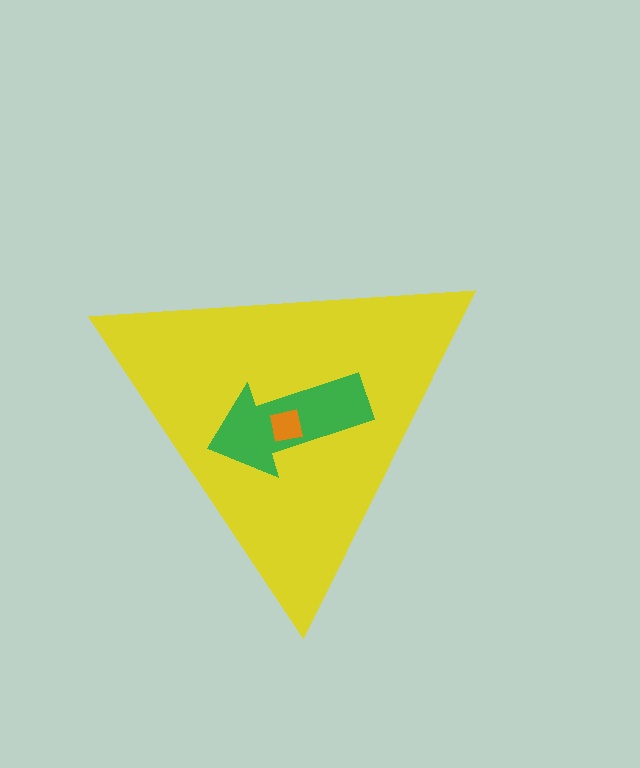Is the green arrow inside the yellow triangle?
Yes.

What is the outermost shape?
The yellow triangle.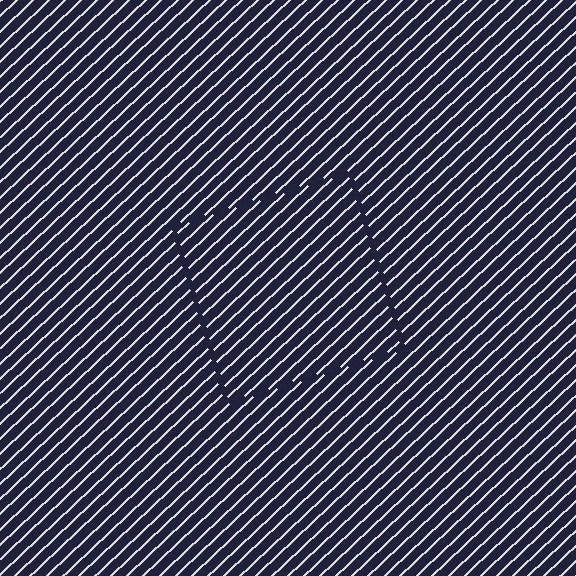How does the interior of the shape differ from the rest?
The interior of the shape contains the same grating, shifted by half a period — the contour is defined by the phase discontinuity where line-ends from the inner and outer gratings abut.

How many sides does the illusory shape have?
4 sides — the line-ends trace a square.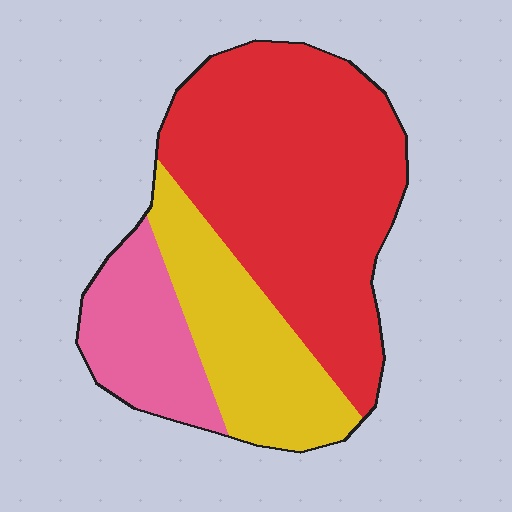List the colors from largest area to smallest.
From largest to smallest: red, yellow, pink.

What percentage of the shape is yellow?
Yellow covers about 25% of the shape.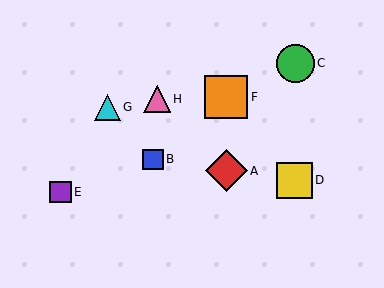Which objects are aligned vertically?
Objects A, F are aligned vertically.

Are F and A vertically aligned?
Yes, both are at x≈226.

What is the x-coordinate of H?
Object H is at x≈157.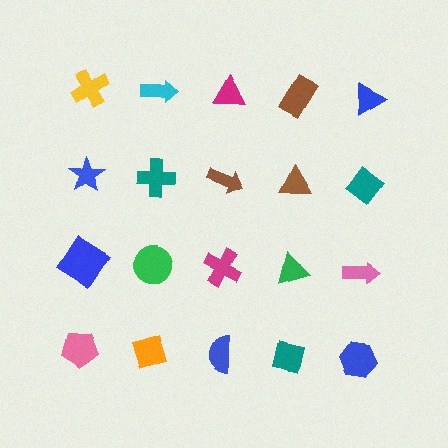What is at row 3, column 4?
A green triangle.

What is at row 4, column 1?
A pink pentagon.